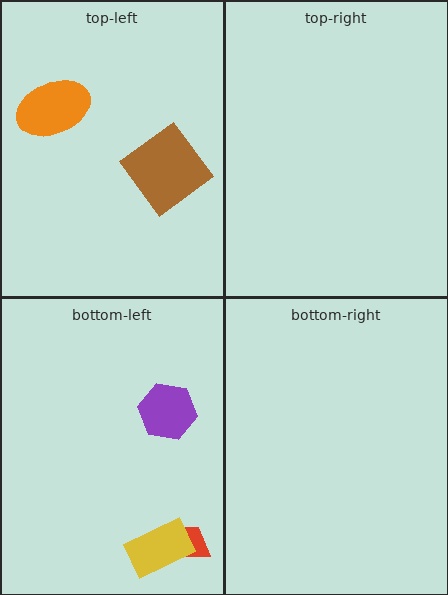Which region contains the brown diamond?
The top-left region.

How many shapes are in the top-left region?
2.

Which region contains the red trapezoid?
The bottom-left region.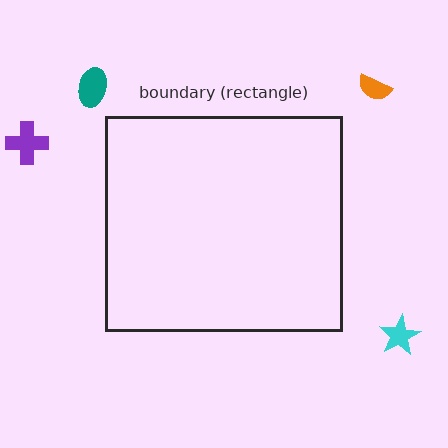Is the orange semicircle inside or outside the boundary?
Outside.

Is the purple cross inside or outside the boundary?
Outside.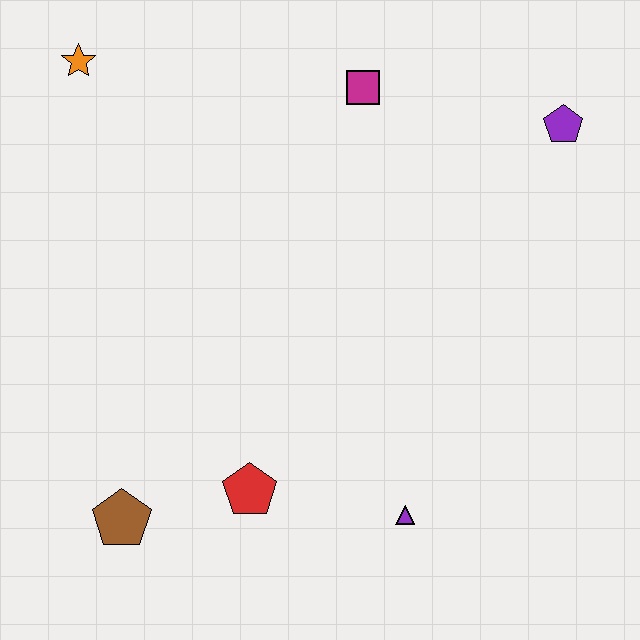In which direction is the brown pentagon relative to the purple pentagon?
The brown pentagon is to the left of the purple pentagon.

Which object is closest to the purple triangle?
The red pentagon is closest to the purple triangle.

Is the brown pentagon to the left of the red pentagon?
Yes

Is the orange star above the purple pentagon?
Yes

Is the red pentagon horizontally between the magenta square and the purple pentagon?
No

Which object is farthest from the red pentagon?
The purple pentagon is farthest from the red pentagon.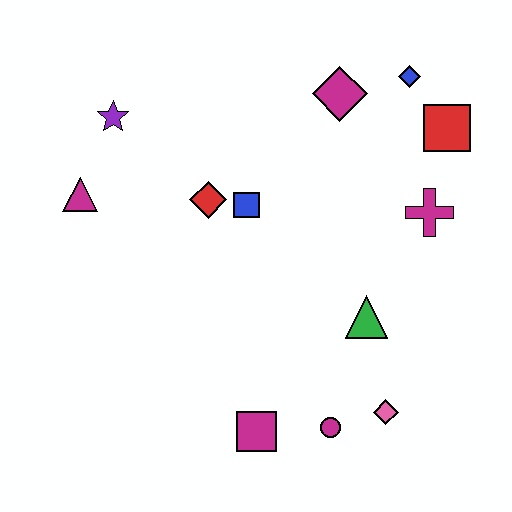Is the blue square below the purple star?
Yes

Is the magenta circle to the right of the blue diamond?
No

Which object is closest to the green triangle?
The pink diamond is closest to the green triangle.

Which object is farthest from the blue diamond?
The magenta square is farthest from the blue diamond.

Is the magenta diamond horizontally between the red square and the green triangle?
No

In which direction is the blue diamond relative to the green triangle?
The blue diamond is above the green triangle.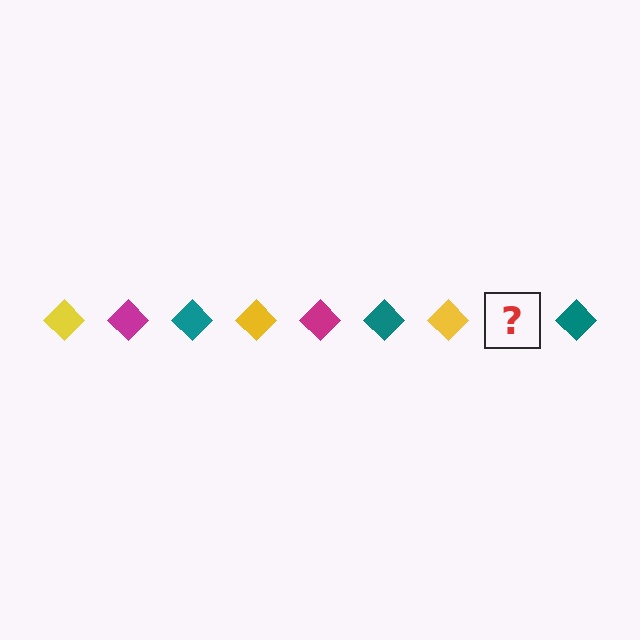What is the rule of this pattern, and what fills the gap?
The rule is that the pattern cycles through yellow, magenta, teal diamonds. The gap should be filled with a magenta diamond.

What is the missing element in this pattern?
The missing element is a magenta diamond.